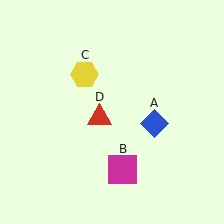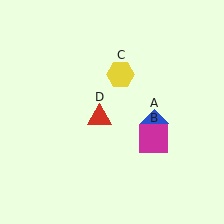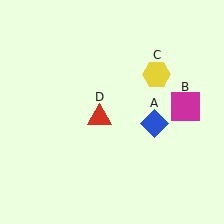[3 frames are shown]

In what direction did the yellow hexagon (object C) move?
The yellow hexagon (object C) moved right.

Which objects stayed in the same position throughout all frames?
Blue diamond (object A) and red triangle (object D) remained stationary.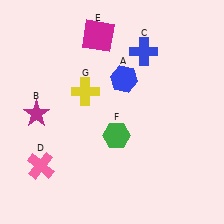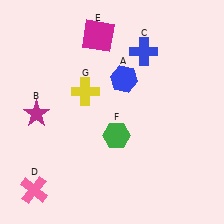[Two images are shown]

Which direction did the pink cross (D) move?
The pink cross (D) moved down.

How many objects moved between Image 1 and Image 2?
1 object moved between the two images.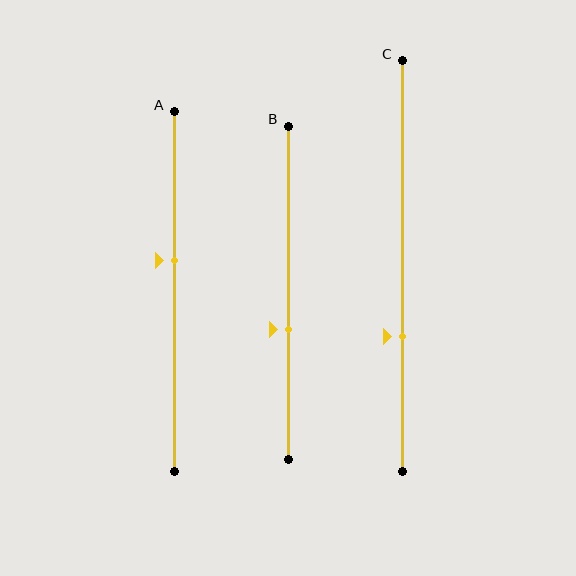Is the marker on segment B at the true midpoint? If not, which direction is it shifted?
No, the marker on segment B is shifted downward by about 11% of the segment length.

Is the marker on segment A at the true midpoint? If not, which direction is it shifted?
No, the marker on segment A is shifted upward by about 9% of the segment length.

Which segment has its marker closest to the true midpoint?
Segment A has its marker closest to the true midpoint.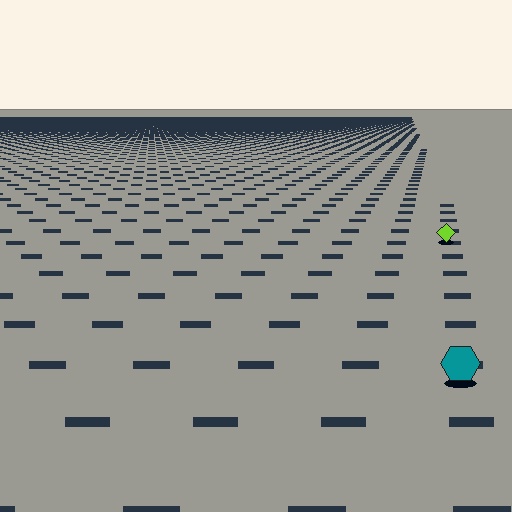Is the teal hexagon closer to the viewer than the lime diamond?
Yes. The teal hexagon is closer — you can tell from the texture gradient: the ground texture is coarser near it.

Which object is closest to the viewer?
The teal hexagon is closest. The texture marks near it are larger and more spread out.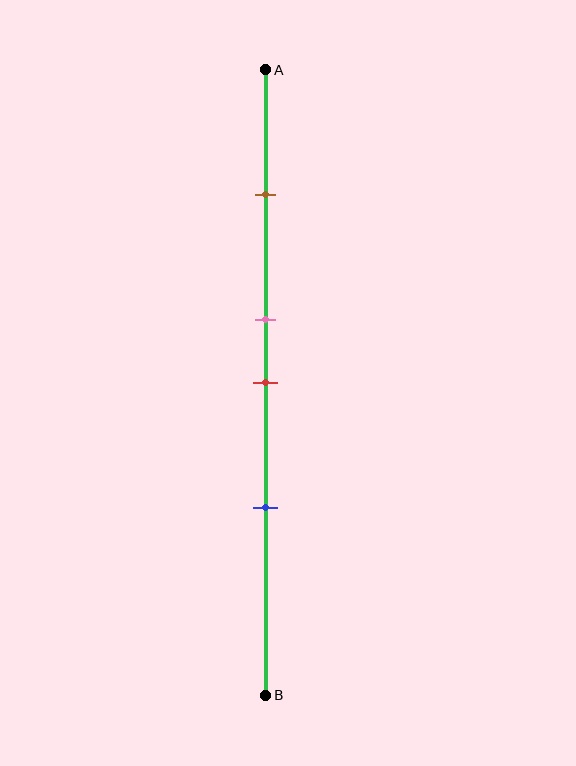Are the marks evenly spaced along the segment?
No, the marks are not evenly spaced.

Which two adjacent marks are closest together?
The pink and red marks are the closest adjacent pair.